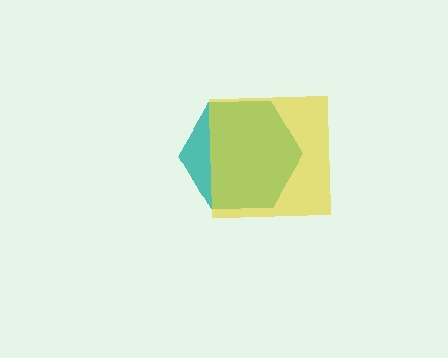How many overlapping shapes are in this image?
There are 2 overlapping shapes in the image.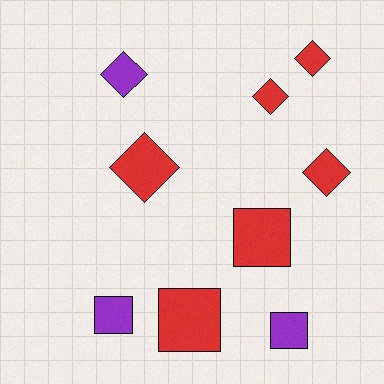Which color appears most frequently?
Red, with 6 objects.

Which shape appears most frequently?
Diamond, with 5 objects.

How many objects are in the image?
There are 9 objects.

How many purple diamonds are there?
There is 1 purple diamond.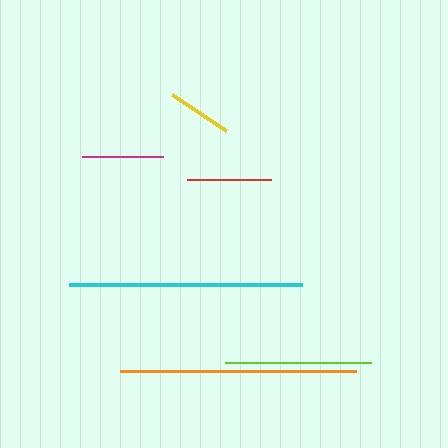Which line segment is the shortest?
The yellow line is the shortest at approximately 65 pixels.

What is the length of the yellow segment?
The yellow segment is approximately 65 pixels long.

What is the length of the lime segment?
The lime segment is approximately 146 pixels long.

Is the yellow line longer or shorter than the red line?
The red line is longer than the yellow line.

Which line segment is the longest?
The orange line is the longest at approximately 235 pixels.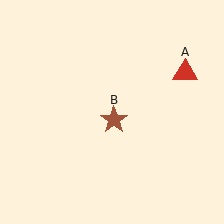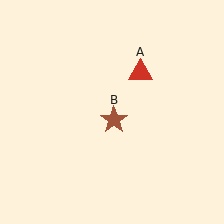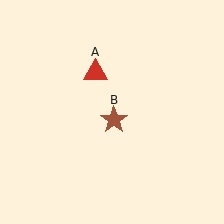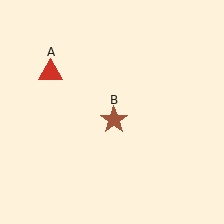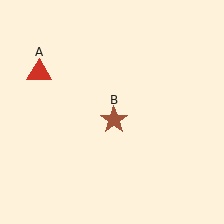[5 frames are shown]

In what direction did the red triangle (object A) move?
The red triangle (object A) moved left.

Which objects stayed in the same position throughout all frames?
Brown star (object B) remained stationary.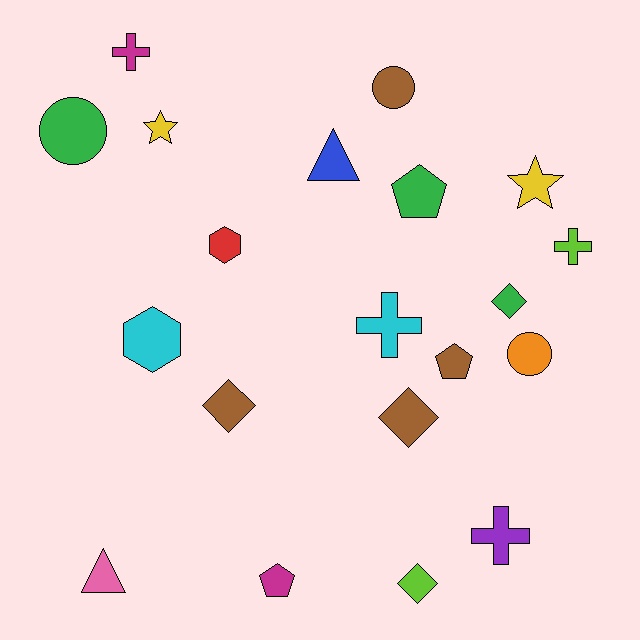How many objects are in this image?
There are 20 objects.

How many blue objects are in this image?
There is 1 blue object.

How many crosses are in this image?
There are 4 crosses.